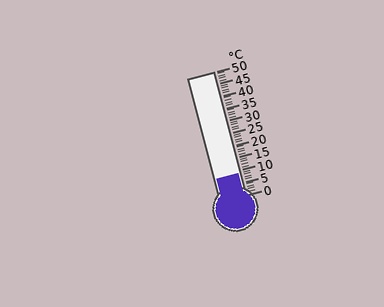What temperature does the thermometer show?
The thermometer shows approximately 9°C.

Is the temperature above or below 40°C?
The temperature is below 40°C.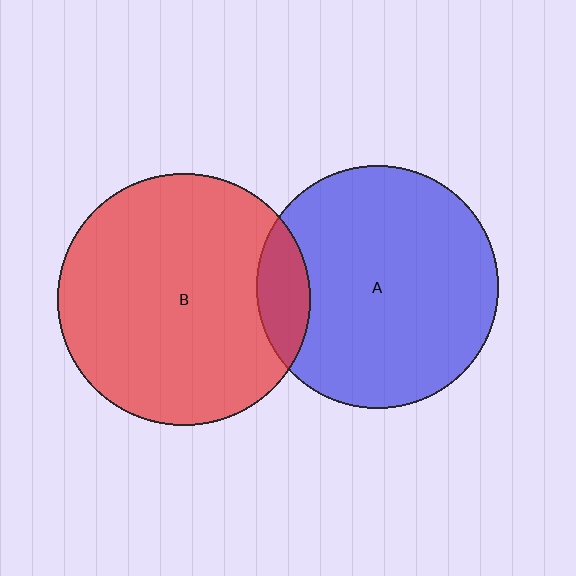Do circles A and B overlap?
Yes.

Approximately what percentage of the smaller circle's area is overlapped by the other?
Approximately 10%.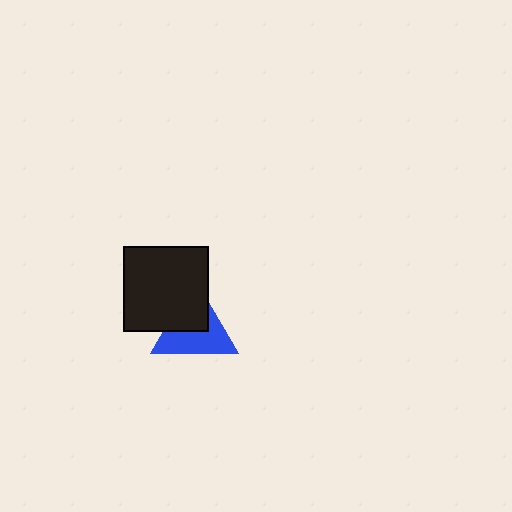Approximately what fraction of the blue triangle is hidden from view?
Roughly 43% of the blue triangle is hidden behind the black square.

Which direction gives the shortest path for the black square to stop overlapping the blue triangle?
Moving toward the upper-left gives the shortest separation.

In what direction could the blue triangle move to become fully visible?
The blue triangle could move toward the lower-right. That would shift it out from behind the black square entirely.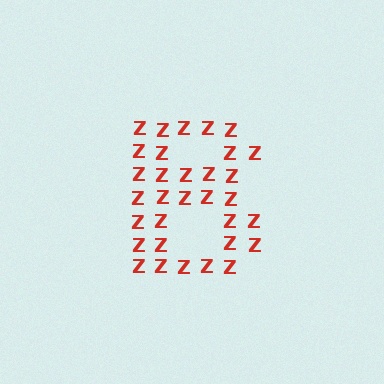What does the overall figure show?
The overall figure shows the letter B.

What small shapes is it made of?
It is made of small letter Z's.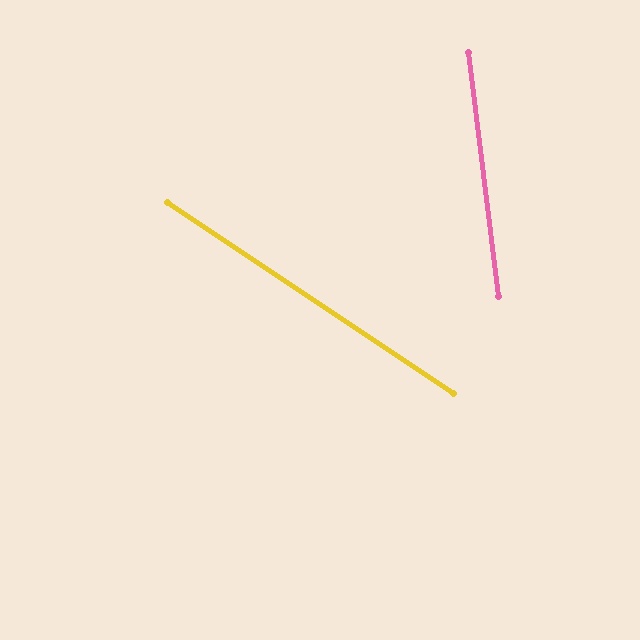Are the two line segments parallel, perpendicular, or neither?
Neither parallel nor perpendicular — they differ by about 49°.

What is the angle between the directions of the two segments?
Approximately 49 degrees.